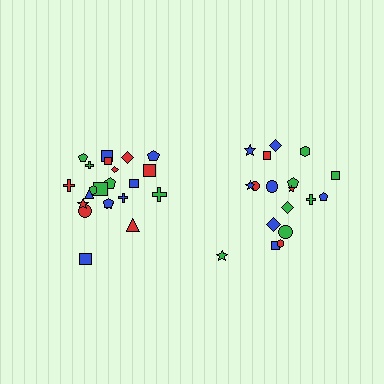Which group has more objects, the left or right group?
The left group.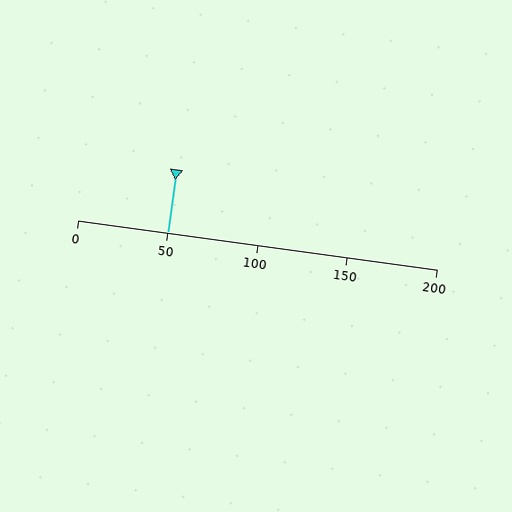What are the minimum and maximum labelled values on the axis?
The axis runs from 0 to 200.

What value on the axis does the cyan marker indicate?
The marker indicates approximately 50.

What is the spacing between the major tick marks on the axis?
The major ticks are spaced 50 apart.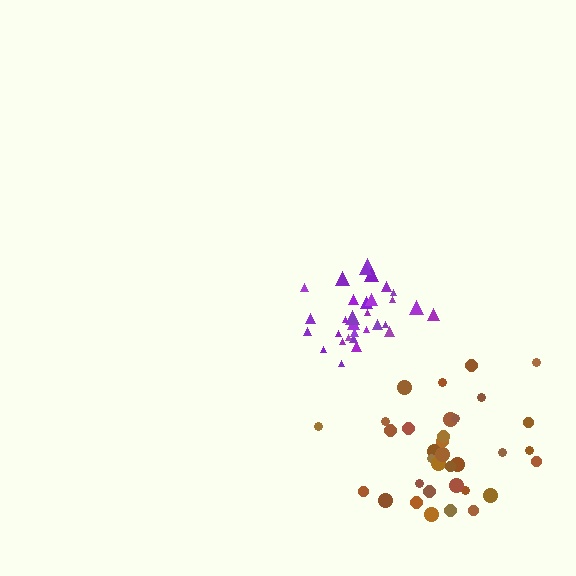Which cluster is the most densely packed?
Purple.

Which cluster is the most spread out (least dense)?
Brown.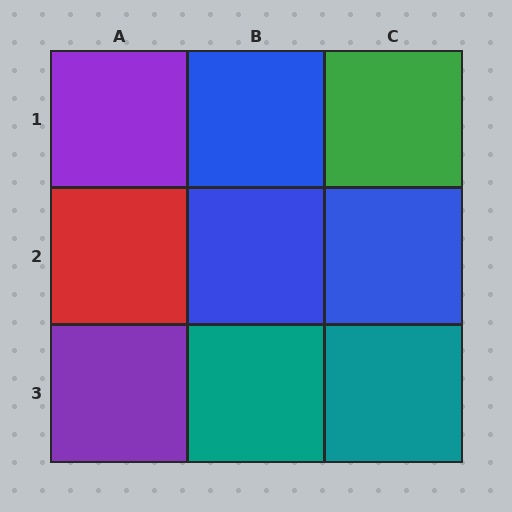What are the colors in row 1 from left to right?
Purple, blue, green.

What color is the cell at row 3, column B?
Teal.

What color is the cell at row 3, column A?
Purple.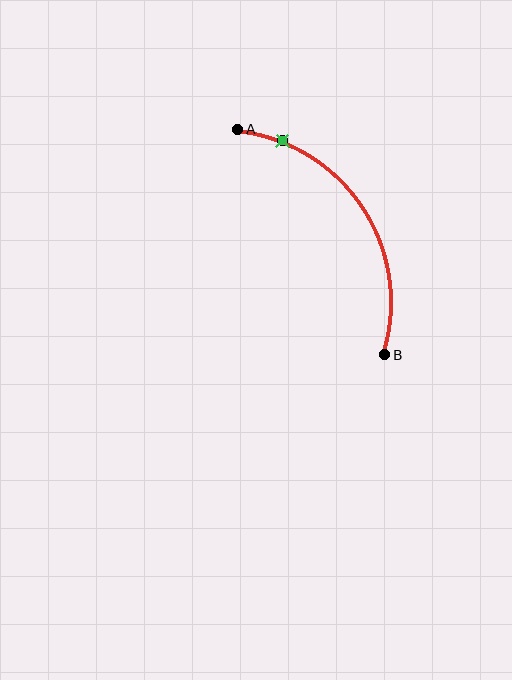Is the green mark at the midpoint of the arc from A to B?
No. The green mark lies on the arc but is closer to endpoint A. The arc midpoint would be at the point on the curve equidistant along the arc from both A and B.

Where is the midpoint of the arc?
The arc midpoint is the point on the curve farthest from the straight line joining A and B. It sits to the right of that line.